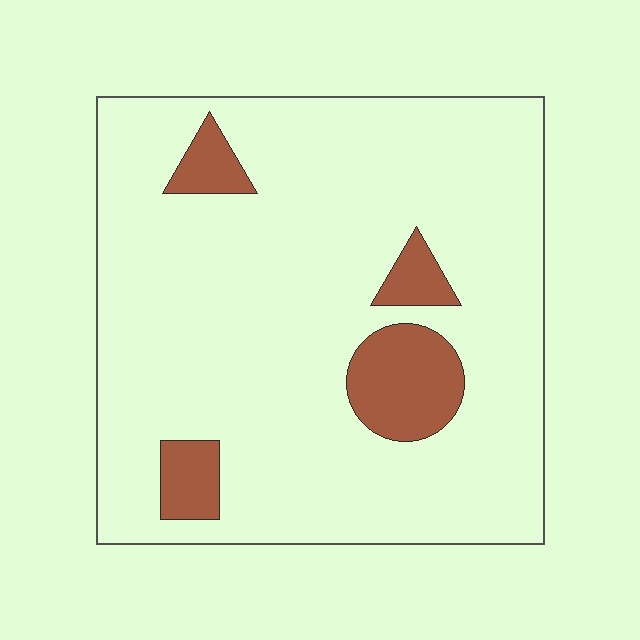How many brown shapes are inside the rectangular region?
4.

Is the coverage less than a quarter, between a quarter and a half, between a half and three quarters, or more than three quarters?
Less than a quarter.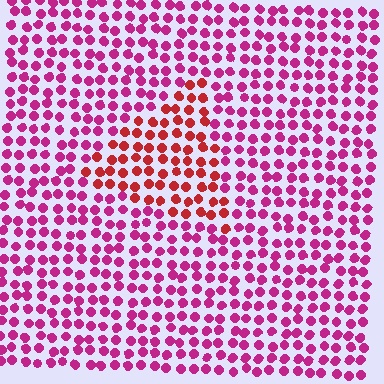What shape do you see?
I see a triangle.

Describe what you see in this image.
The image is filled with small magenta elements in a uniform arrangement. A triangle-shaped region is visible where the elements are tinted to a slightly different hue, forming a subtle color boundary.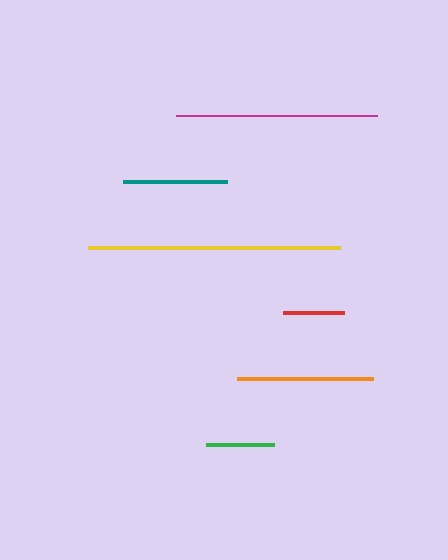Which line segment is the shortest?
The red line is the shortest at approximately 61 pixels.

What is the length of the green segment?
The green segment is approximately 68 pixels long.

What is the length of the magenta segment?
The magenta segment is approximately 200 pixels long.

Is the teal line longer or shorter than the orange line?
The orange line is longer than the teal line.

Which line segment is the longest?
The yellow line is the longest at approximately 252 pixels.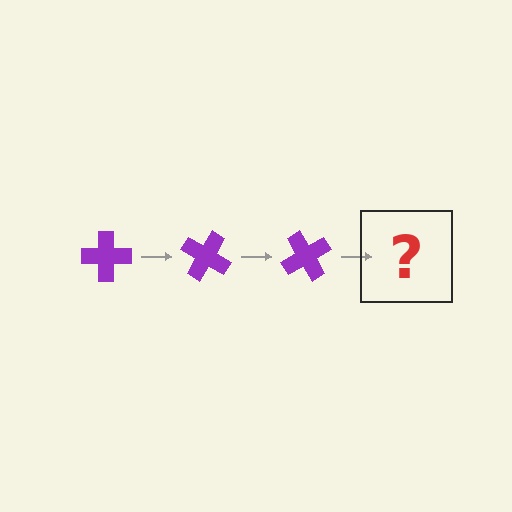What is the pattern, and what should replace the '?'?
The pattern is that the cross rotates 30 degrees each step. The '?' should be a purple cross rotated 90 degrees.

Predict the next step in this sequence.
The next step is a purple cross rotated 90 degrees.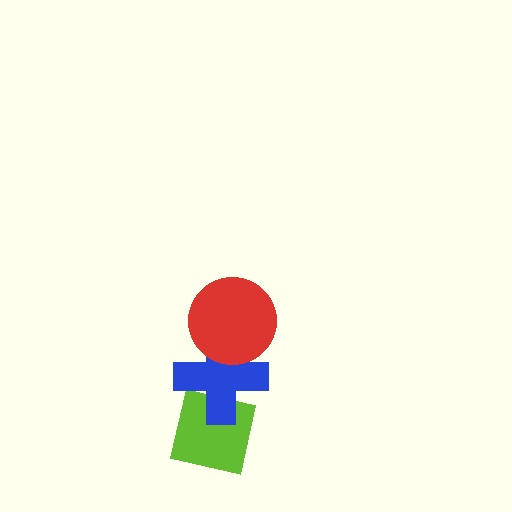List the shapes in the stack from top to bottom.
From top to bottom: the red circle, the blue cross, the lime square.